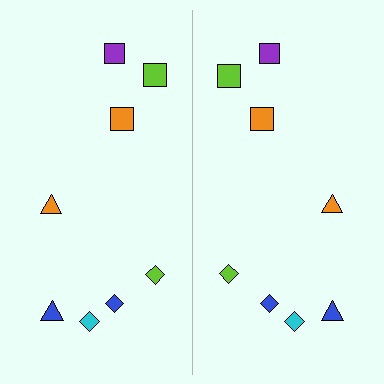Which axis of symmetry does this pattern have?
The pattern has a vertical axis of symmetry running through the center of the image.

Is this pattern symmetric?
Yes, this pattern has bilateral (reflection) symmetry.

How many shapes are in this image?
There are 16 shapes in this image.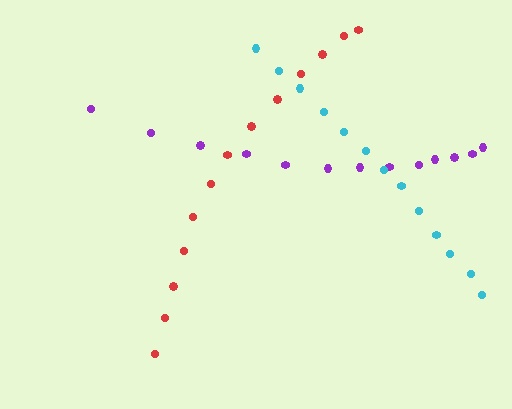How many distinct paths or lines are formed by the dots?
There are 3 distinct paths.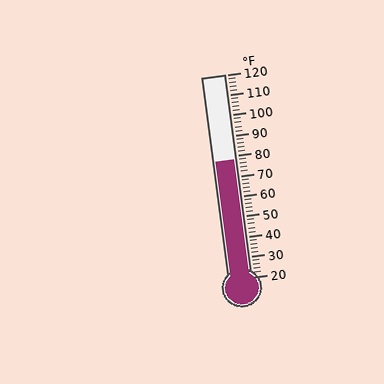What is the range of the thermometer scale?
The thermometer scale ranges from 20°F to 120°F.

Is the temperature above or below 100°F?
The temperature is below 100°F.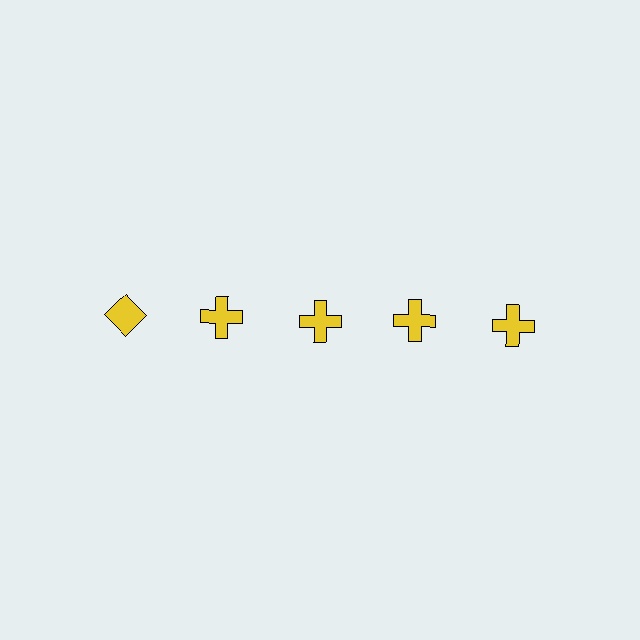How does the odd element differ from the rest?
It has a different shape: diamond instead of cross.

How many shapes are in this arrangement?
There are 5 shapes arranged in a grid pattern.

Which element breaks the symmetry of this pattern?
The yellow diamond in the top row, leftmost column breaks the symmetry. All other shapes are yellow crosses.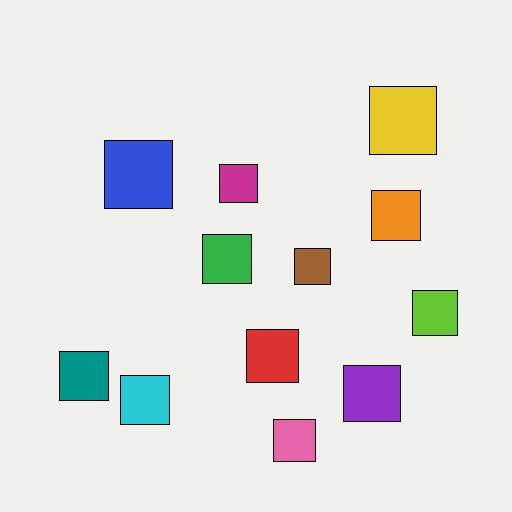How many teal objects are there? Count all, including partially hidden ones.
There is 1 teal object.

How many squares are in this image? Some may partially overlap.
There are 12 squares.